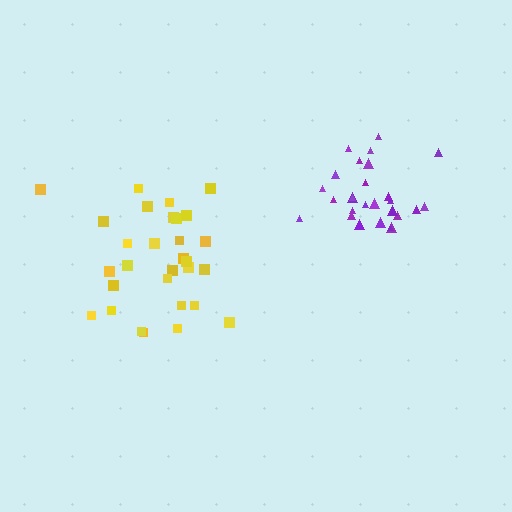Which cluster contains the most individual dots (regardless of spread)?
Yellow (30).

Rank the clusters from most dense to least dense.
purple, yellow.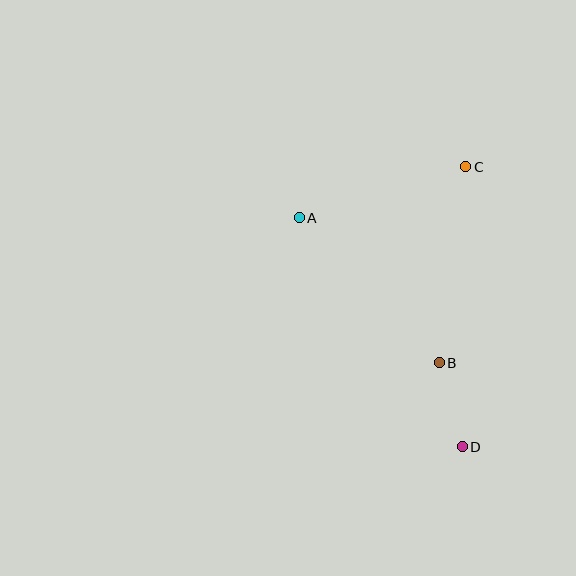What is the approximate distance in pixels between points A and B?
The distance between A and B is approximately 202 pixels.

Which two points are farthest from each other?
Points A and D are farthest from each other.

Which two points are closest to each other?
Points B and D are closest to each other.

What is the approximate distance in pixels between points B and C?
The distance between B and C is approximately 198 pixels.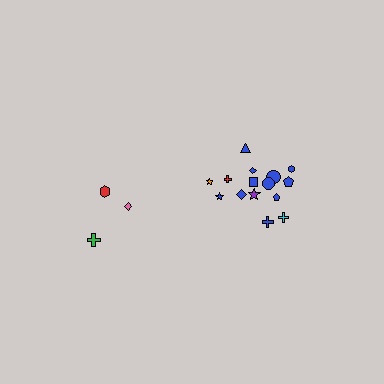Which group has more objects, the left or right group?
The right group.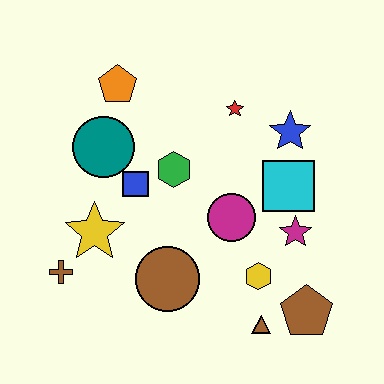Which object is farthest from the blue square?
The brown pentagon is farthest from the blue square.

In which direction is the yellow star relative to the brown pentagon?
The yellow star is to the left of the brown pentagon.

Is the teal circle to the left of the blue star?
Yes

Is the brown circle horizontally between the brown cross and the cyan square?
Yes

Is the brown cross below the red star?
Yes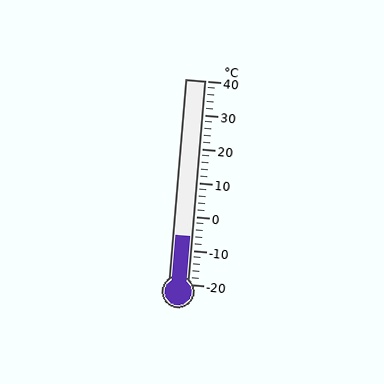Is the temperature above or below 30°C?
The temperature is below 30°C.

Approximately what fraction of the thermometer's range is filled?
The thermometer is filled to approximately 25% of its range.